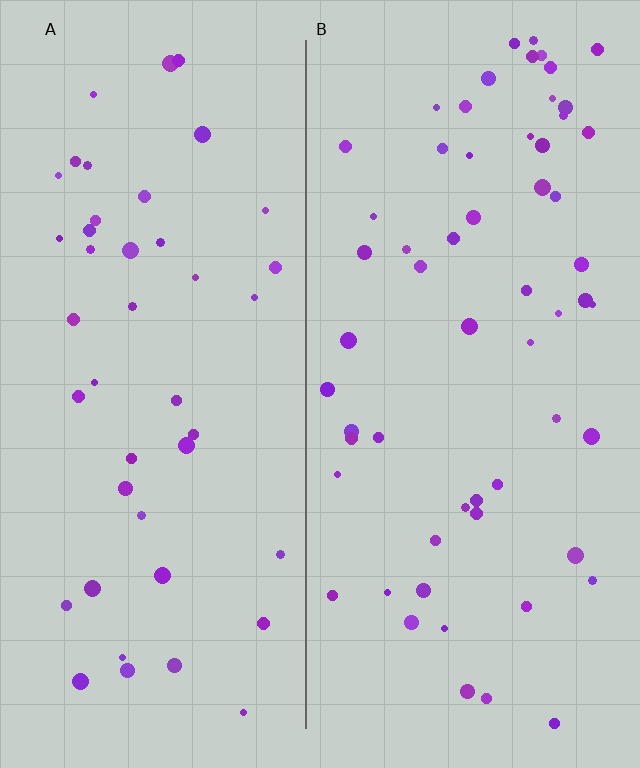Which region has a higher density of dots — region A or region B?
B (the right).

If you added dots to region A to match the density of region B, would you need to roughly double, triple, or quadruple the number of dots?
Approximately double.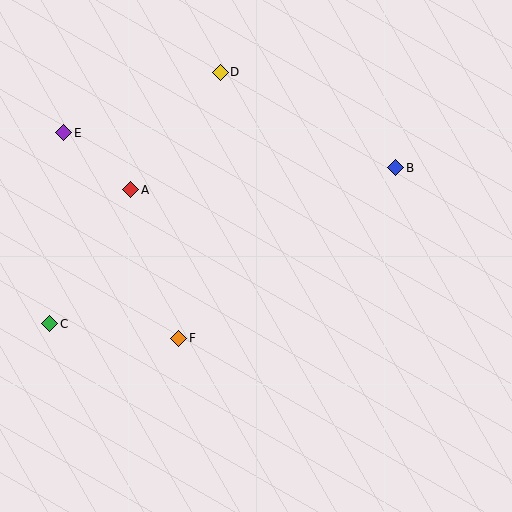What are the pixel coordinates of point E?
Point E is at (64, 133).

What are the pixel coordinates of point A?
Point A is at (131, 190).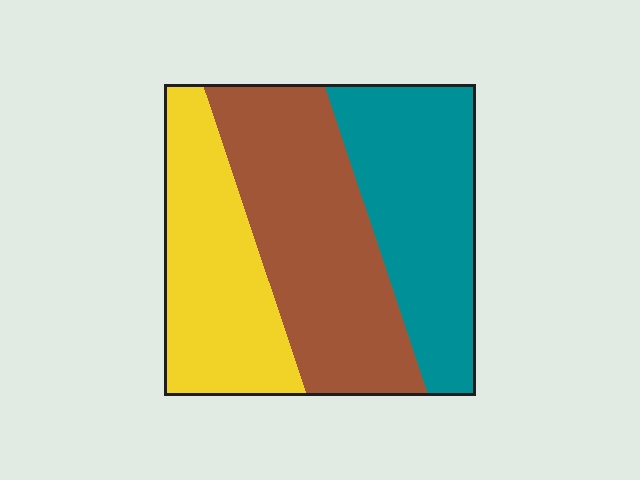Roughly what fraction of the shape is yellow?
Yellow covers about 30% of the shape.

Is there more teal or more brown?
Brown.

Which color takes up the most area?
Brown, at roughly 40%.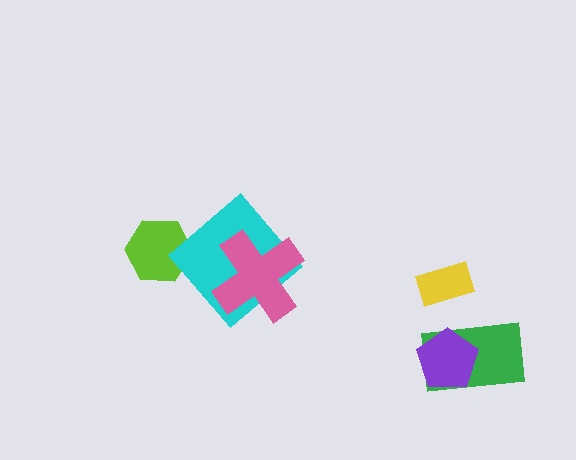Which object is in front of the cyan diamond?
The pink cross is in front of the cyan diamond.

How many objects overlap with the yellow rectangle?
0 objects overlap with the yellow rectangle.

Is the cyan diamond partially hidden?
Yes, it is partially covered by another shape.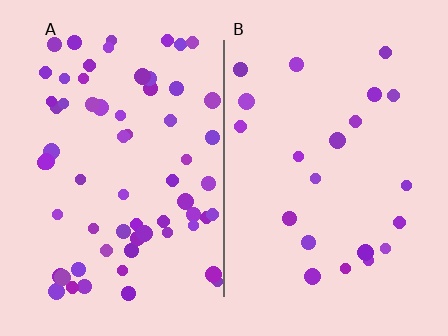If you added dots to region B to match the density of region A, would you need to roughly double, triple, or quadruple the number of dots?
Approximately triple.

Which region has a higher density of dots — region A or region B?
A (the left).